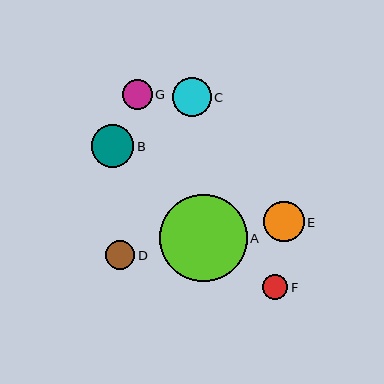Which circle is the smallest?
Circle F is the smallest with a size of approximately 25 pixels.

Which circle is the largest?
Circle A is the largest with a size of approximately 88 pixels.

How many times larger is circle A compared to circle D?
Circle A is approximately 3.0 times the size of circle D.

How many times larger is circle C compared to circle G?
Circle C is approximately 1.3 times the size of circle G.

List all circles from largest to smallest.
From largest to smallest: A, B, E, C, G, D, F.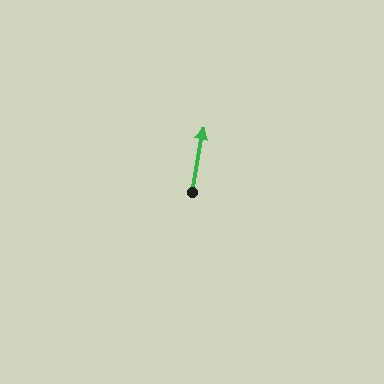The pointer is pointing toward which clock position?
Roughly 12 o'clock.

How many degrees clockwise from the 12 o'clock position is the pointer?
Approximately 10 degrees.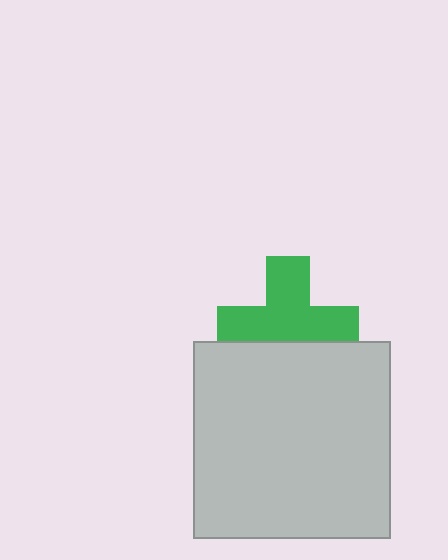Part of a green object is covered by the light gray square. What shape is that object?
It is a cross.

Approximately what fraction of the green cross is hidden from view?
Roughly 31% of the green cross is hidden behind the light gray square.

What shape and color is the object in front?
The object in front is a light gray square.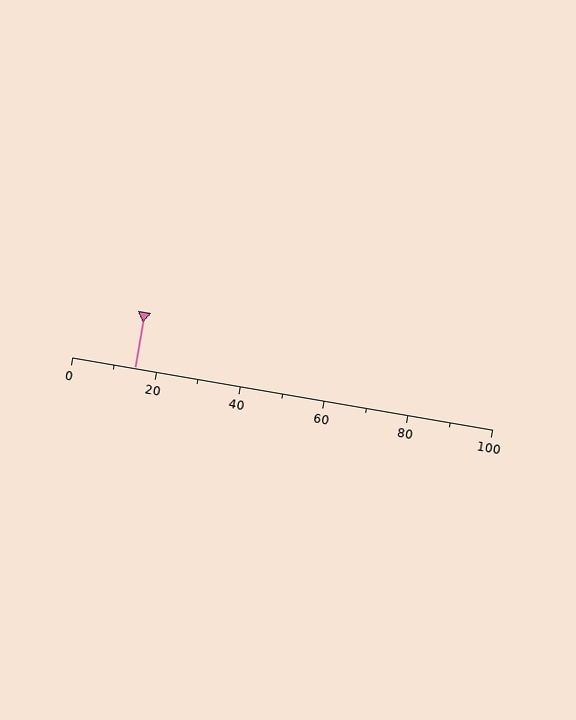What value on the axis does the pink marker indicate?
The marker indicates approximately 15.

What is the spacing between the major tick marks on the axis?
The major ticks are spaced 20 apart.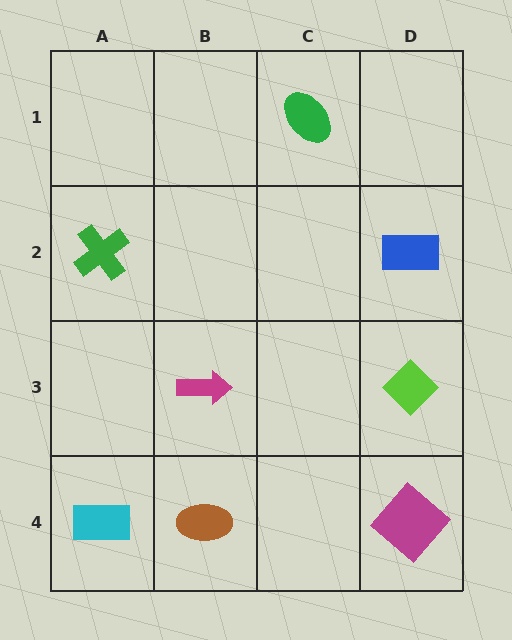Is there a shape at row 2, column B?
No, that cell is empty.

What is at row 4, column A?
A cyan rectangle.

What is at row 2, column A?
A green cross.